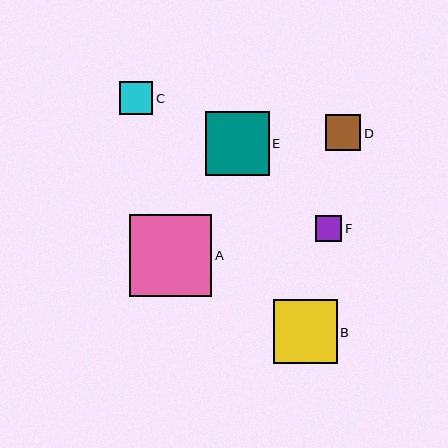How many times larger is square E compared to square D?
Square E is approximately 1.8 times the size of square D.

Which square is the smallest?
Square F is the smallest with a size of approximately 26 pixels.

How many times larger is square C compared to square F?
Square C is approximately 1.3 times the size of square F.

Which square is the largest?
Square A is the largest with a size of approximately 82 pixels.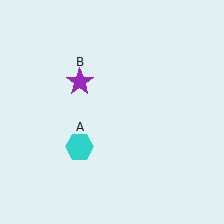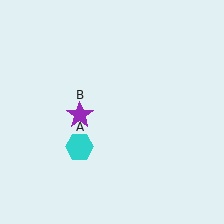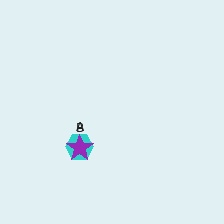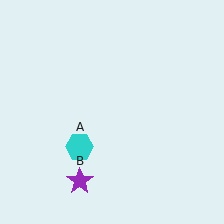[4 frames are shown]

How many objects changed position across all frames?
1 object changed position: purple star (object B).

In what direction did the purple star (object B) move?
The purple star (object B) moved down.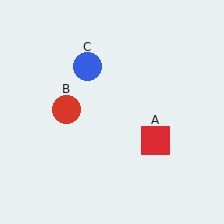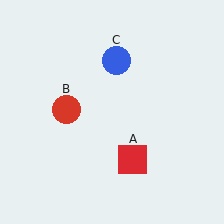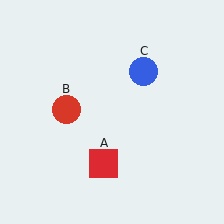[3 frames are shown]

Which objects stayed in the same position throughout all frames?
Red circle (object B) remained stationary.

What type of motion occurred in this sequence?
The red square (object A), blue circle (object C) rotated clockwise around the center of the scene.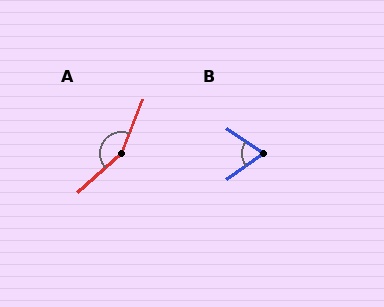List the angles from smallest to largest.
B (70°), A (154°).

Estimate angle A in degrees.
Approximately 154 degrees.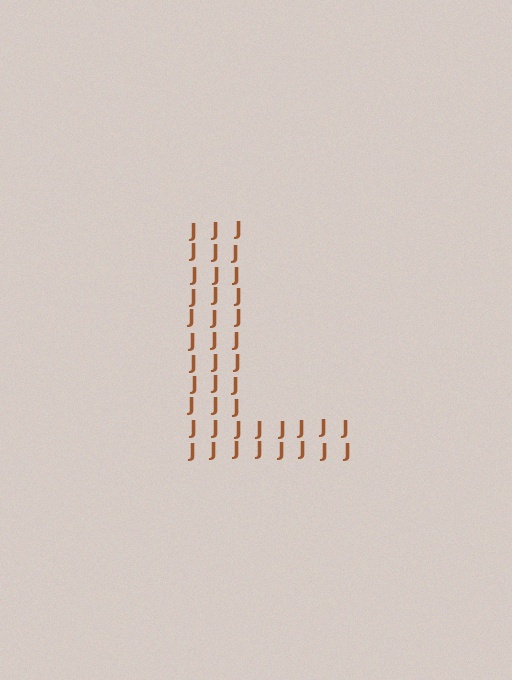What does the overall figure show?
The overall figure shows the letter L.